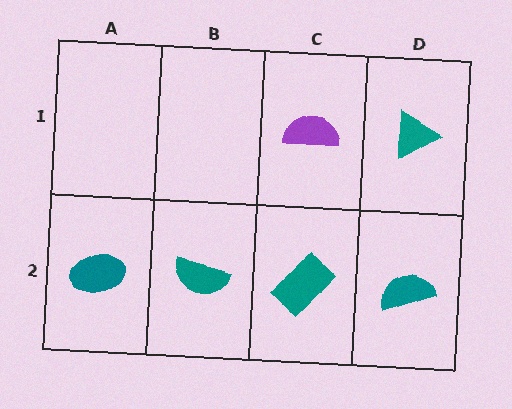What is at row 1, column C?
A purple semicircle.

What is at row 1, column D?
A teal triangle.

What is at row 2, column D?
A teal semicircle.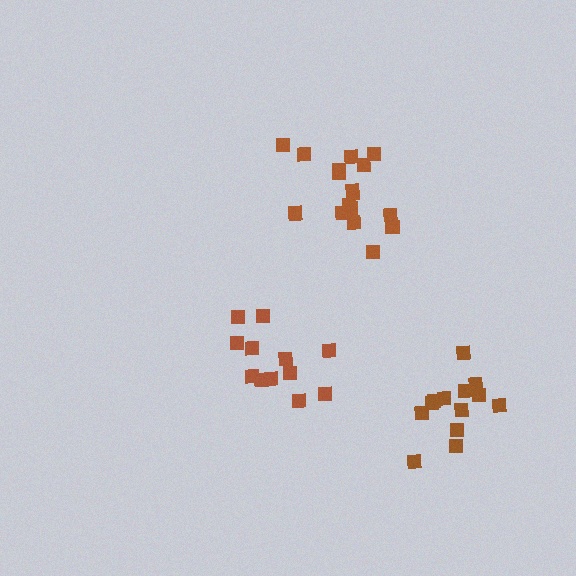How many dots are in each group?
Group 1: 17 dots, Group 2: 12 dots, Group 3: 13 dots (42 total).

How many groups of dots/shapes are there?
There are 3 groups.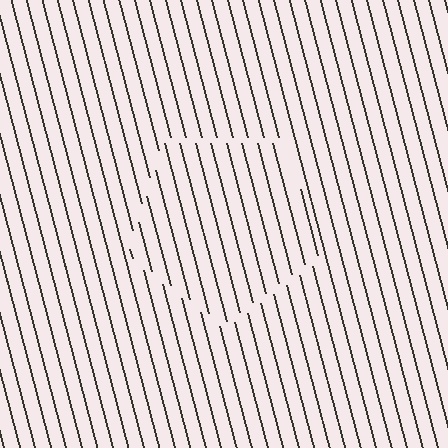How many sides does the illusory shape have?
5 sides — the line-ends trace a pentagon.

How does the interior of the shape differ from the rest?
The interior of the shape contains the same grating, shifted by half a period — the contour is defined by the phase discontinuity where line-ends from the inner and outer gratings abut.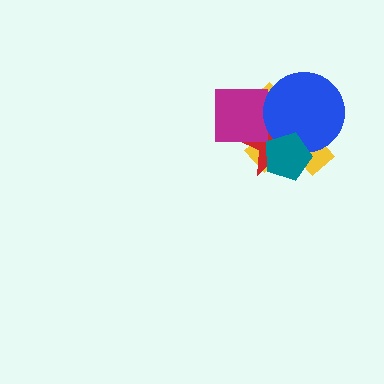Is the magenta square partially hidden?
No, no other shape covers it.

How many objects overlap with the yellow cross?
4 objects overlap with the yellow cross.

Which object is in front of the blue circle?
The teal pentagon is in front of the blue circle.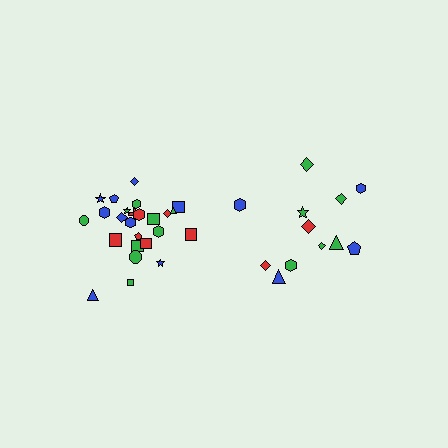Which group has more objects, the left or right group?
The left group.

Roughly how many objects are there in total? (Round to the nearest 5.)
Roughly 35 objects in total.